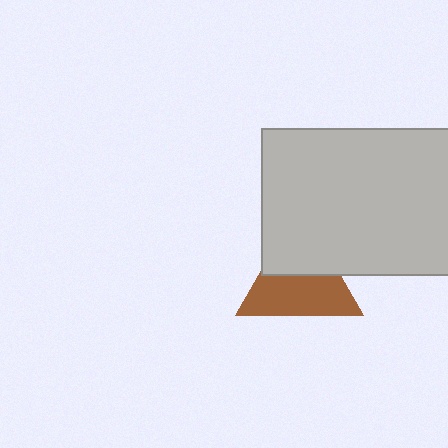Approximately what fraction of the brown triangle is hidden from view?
Roughly 41% of the brown triangle is hidden behind the light gray rectangle.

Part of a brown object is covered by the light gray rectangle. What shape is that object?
It is a triangle.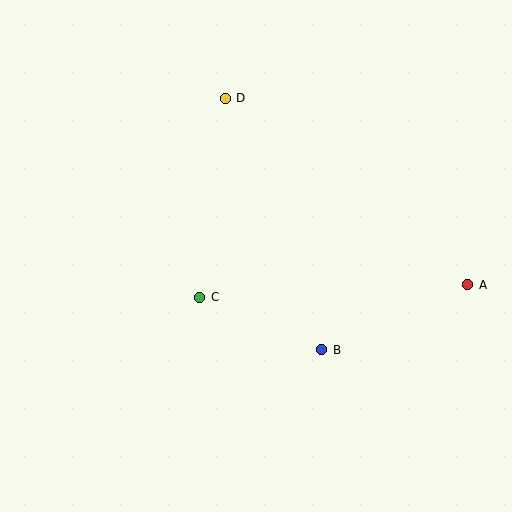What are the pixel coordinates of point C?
Point C is at (200, 297).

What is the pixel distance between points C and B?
The distance between C and B is 133 pixels.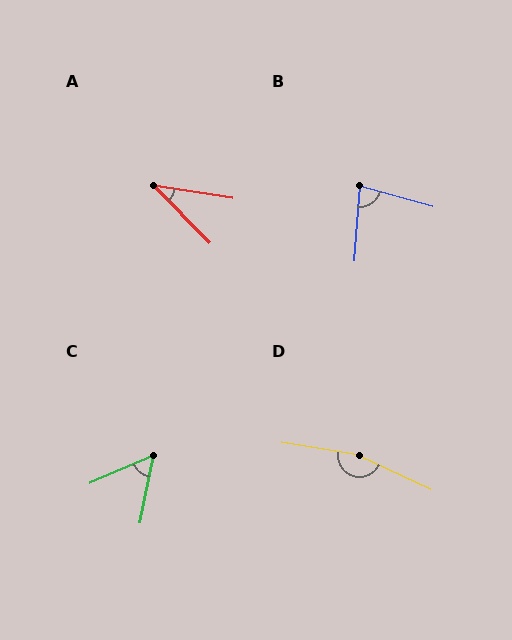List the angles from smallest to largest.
A (36°), C (55°), B (79°), D (164°).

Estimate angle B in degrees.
Approximately 79 degrees.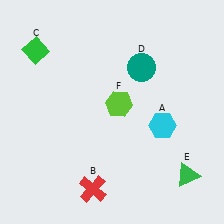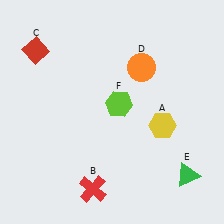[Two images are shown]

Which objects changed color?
A changed from cyan to yellow. C changed from green to red. D changed from teal to orange.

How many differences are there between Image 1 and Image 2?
There are 3 differences between the two images.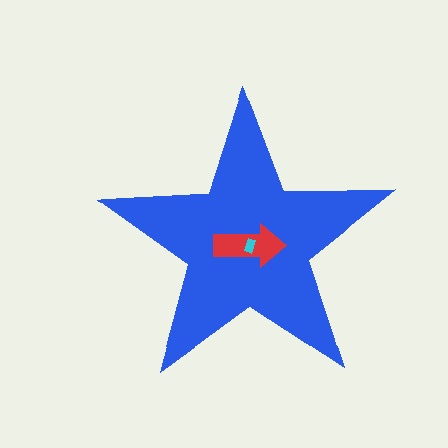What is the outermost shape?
The blue star.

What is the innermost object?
The cyan rectangle.